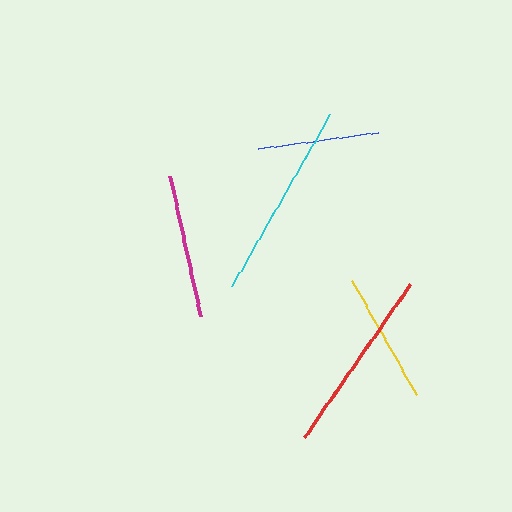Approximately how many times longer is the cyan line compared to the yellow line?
The cyan line is approximately 1.5 times the length of the yellow line.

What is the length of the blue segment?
The blue segment is approximately 121 pixels long.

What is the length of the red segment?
The red segment is approximately 186 pixels long.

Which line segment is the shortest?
The blue line is the shortest at approximately 121 pixels.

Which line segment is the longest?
The cyan line is the longest at approximately 198 pixels.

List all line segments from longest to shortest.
From longest to shortest: cyan, red, magenta, yellow, blue.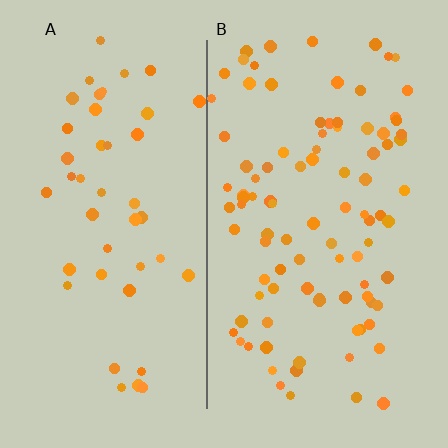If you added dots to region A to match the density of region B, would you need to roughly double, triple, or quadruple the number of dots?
Approximately double.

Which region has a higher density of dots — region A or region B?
B (the right).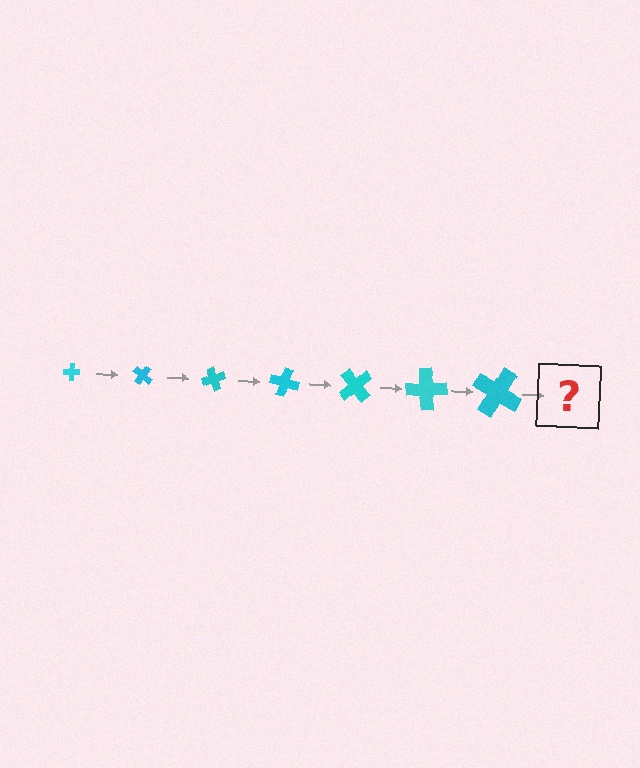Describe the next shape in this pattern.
It should be a cross, larger than the previous one and rotated 245 degrees from the start.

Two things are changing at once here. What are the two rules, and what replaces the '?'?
The two rules are that the cross grows larger each step and it rotates 35 degrees each step. The '?' should be a cross, larger than the previous one and rotated 245 degrees from the start.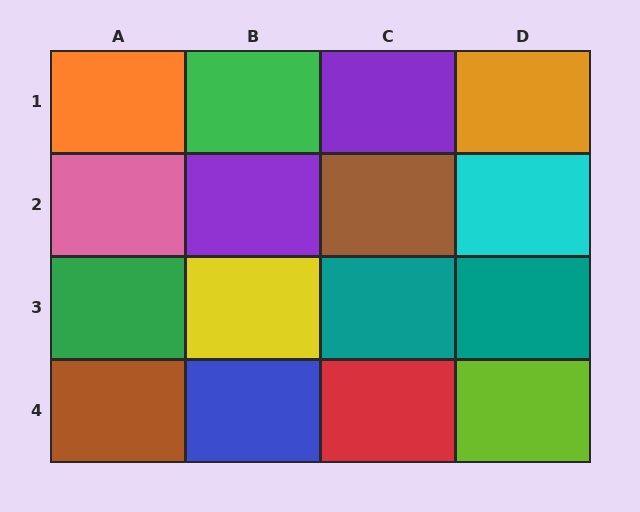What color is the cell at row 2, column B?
Purple.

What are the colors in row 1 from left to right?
Orange, green, purple, orange.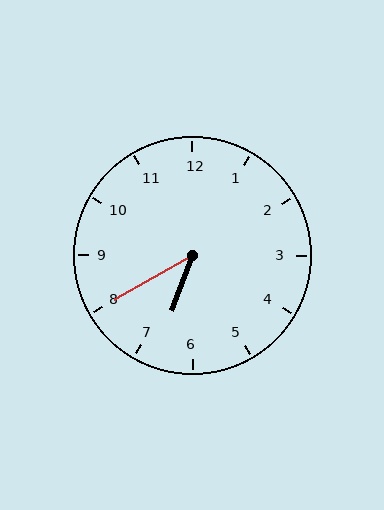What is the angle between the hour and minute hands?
Approximately 40 degrees.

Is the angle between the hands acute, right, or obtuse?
It is acute.